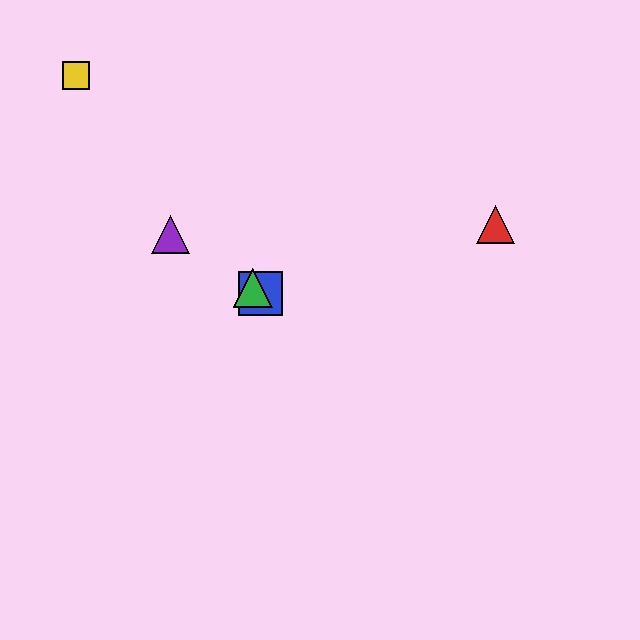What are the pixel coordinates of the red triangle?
The red triangle is at (495, 224).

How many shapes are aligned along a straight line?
3 shapes (the blue square, the green triangle, the purple triangle) are aligned along a straight line.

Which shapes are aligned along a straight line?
The blue square, the green triangle, the purple triangle are aligned along a straight line.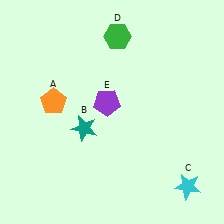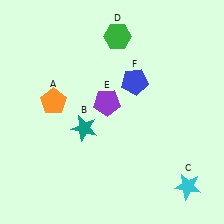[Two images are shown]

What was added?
A blue pentagon (F) was added in Image 2.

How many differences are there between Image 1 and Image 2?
There is 1 difference between the two images.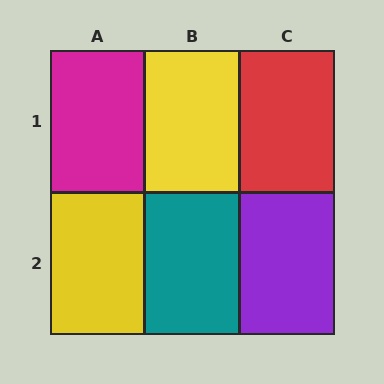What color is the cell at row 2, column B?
Teal.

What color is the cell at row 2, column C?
Purple.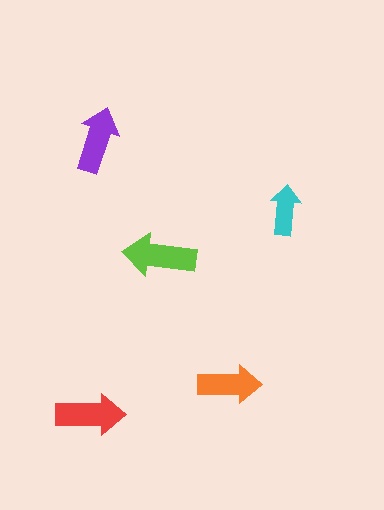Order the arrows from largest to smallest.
the lime one, the red one, the purple one, the orange one, the cyan one.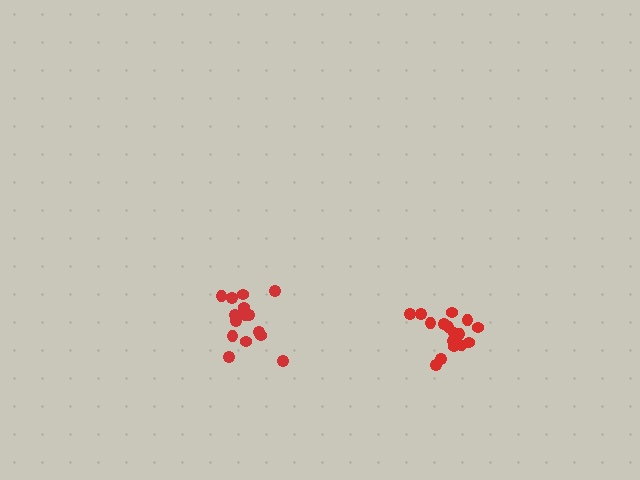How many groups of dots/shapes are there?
There are 2 groups.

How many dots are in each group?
Group 1: 16 dots, Group 2: 15 dots (31 total).